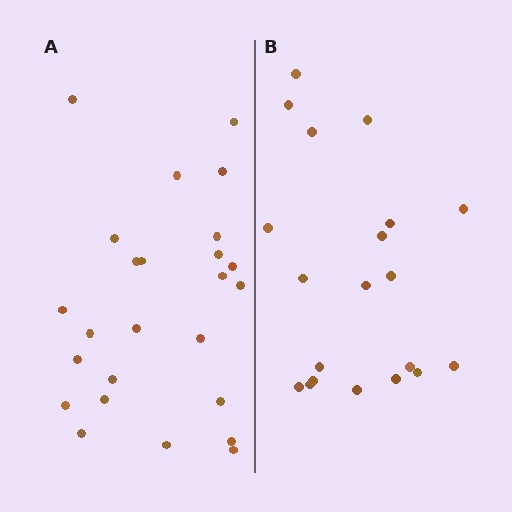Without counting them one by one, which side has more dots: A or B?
Region A (the left region) has more dots.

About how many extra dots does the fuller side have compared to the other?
Region A has about 5 more dots than region B.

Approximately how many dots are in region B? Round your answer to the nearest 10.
About 20 dots.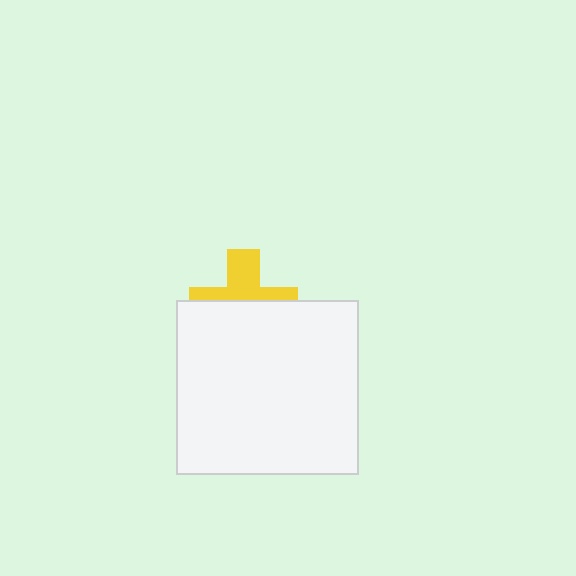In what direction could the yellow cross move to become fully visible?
The yellow cross could move up. That would shift it out from behind the white rectangle entirely.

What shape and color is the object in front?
The object in front is a white rectangle.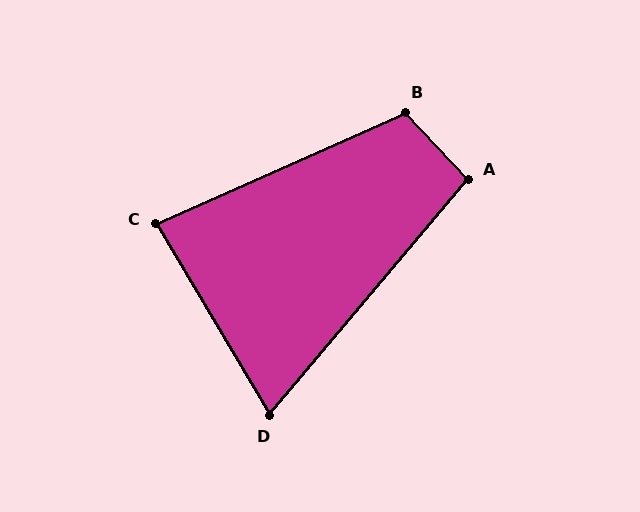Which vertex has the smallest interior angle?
D, at approximately 71 degrees.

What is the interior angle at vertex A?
Approximately 97 degrees (obtuse).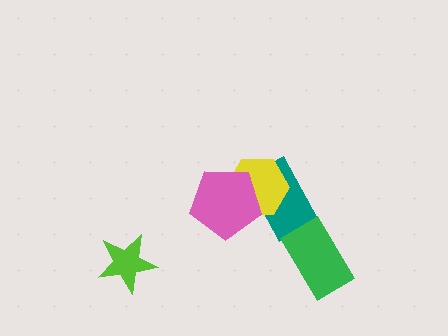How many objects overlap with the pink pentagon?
2 objects overlap with the pink pentagon.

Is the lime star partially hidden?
No, no other shape covers it.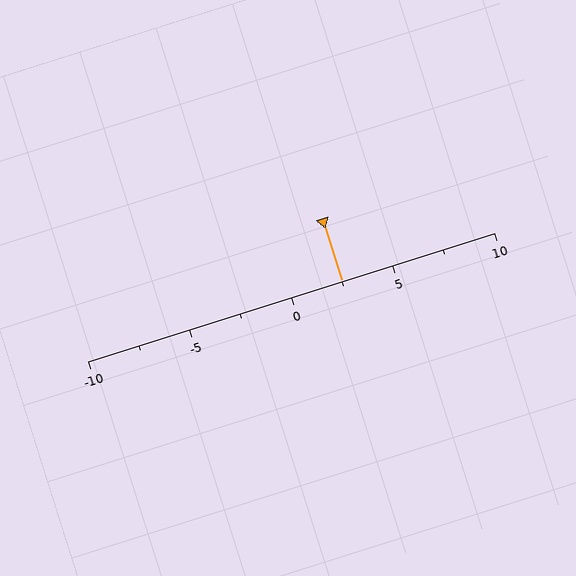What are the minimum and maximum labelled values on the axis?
The axis runs from -10 to 10.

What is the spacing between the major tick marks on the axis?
The major ticks are spaced 5 apart.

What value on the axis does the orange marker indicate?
The marker indicates approximately 2.5.